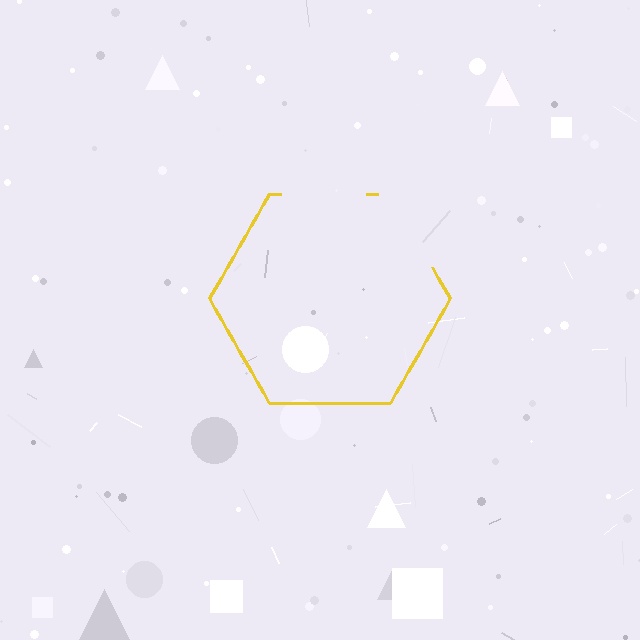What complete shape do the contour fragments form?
The contour fragments form a hexagon.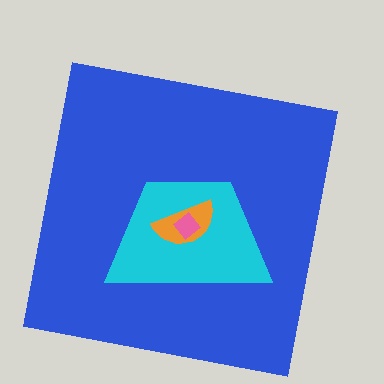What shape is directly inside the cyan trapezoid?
The orange semicircle.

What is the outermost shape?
The blue square.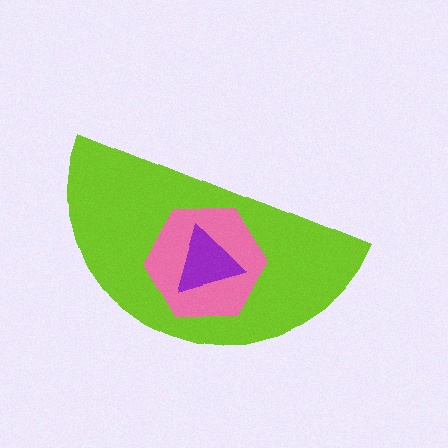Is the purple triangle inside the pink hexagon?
Yes.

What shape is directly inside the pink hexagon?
The purple triangle.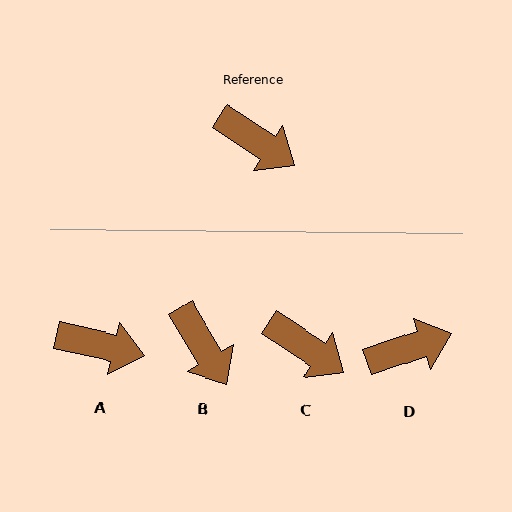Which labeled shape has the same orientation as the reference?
C.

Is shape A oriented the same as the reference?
No, it is off by about 21 degrees.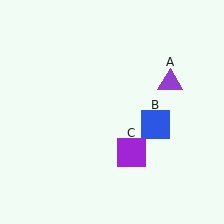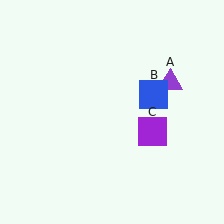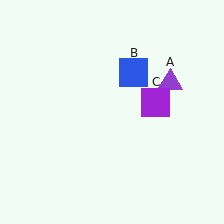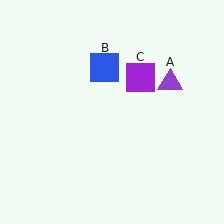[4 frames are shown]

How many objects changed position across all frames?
2 objects changed position: blue square (object B), purple square (object C).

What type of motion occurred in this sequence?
The blue square (object B), purple square (object C) rotated counterclockwise around the center of the scene.